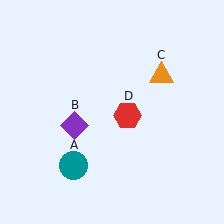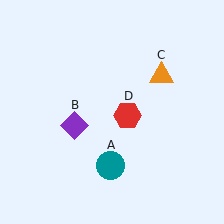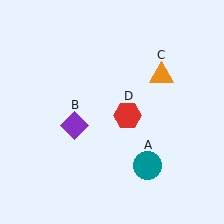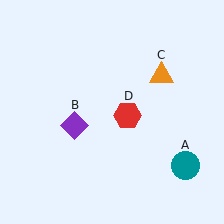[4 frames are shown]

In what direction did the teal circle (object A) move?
The teal circle (object A) moved right.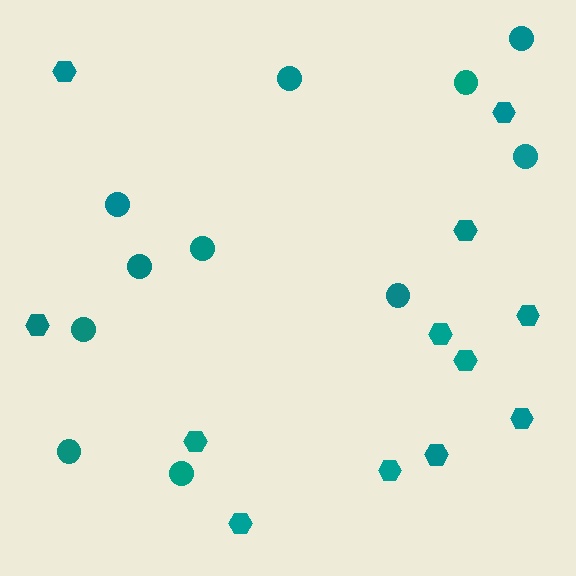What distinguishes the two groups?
There are 2 groups: one group of hexagons (12) and one group of circles (11).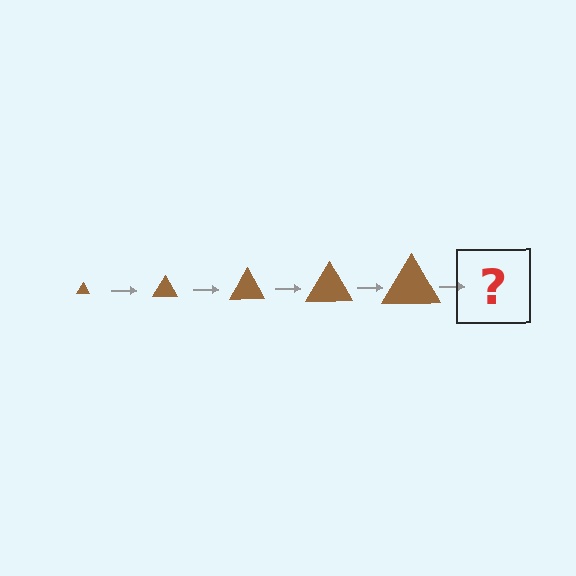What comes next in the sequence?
The next element should be a brown triangle, larger than the previous one.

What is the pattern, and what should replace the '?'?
The pattern is that the triangle gets progressively larger each step. The '?' should be a brown triangle, larger than the previous one.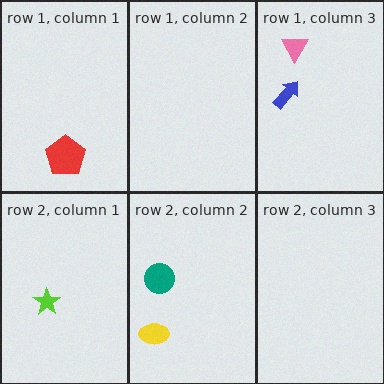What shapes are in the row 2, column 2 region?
The yellow ellipse, the teal circle.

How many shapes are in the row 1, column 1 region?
1.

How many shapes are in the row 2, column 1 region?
1.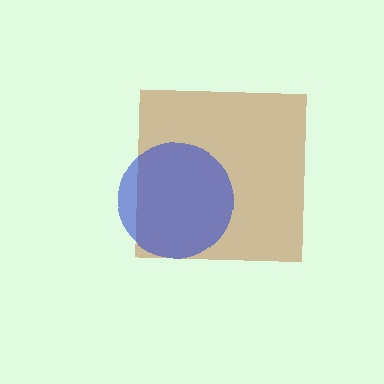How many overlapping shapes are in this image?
There are 2 overlapping shapes in the image.